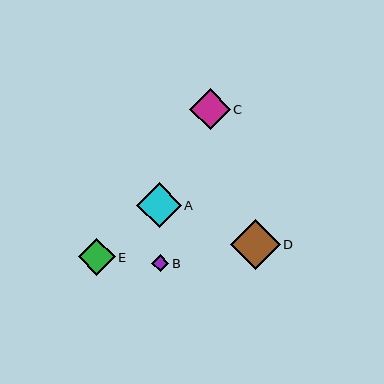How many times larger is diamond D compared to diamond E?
Diamond D is approximately 1.4 times the size of diamond E.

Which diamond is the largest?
Diamond D is the largest with a size of approximately 50 pixels.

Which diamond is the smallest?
Diamond B is the smallest with a size of approximately 18 pixels.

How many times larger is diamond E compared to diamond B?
Diamond E is approximately 2.1 times the size of diamond B.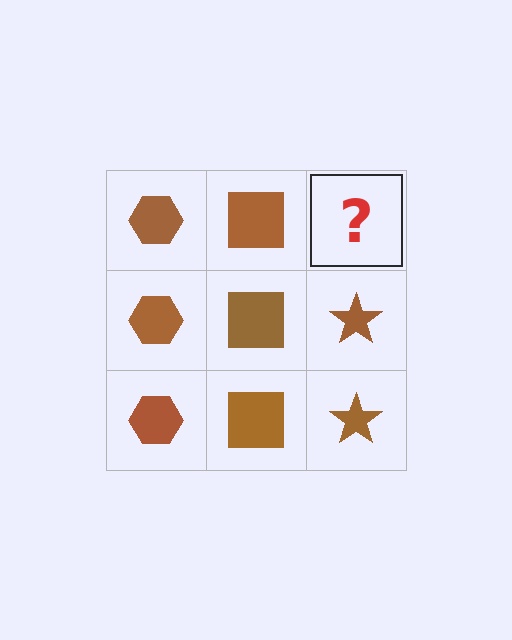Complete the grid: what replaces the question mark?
The question mark should be replaced with a brown star.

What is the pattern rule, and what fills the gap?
The rule is that each column has a consistent shape. The gap should be filled with a brown star.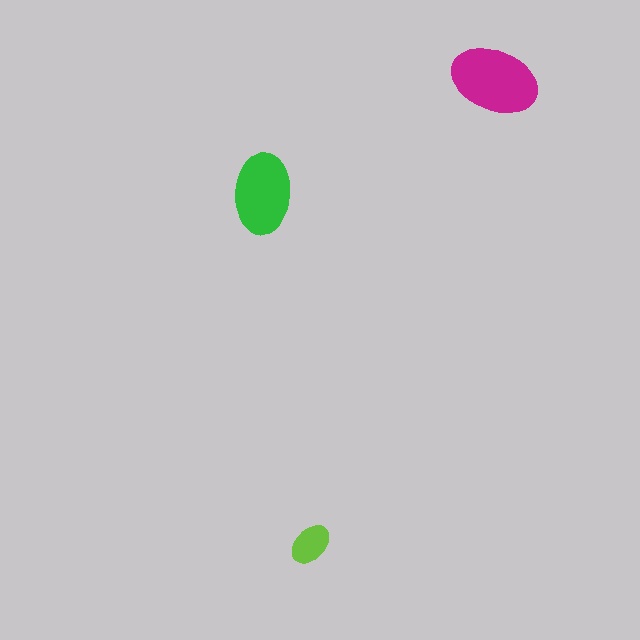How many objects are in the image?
There are 3 objects in the image.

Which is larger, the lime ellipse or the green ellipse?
The green one.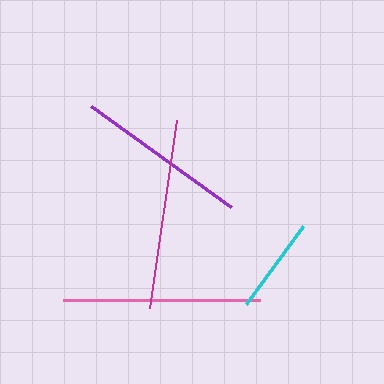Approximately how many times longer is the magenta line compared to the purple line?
The magenta line is approximately 1.1 times the length of the purple line.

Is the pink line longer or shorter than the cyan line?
The pink line is longer than the cyan line.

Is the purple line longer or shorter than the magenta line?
The magenta line is longer than the purple line.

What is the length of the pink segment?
The pink segment is approximately 197 pixels long.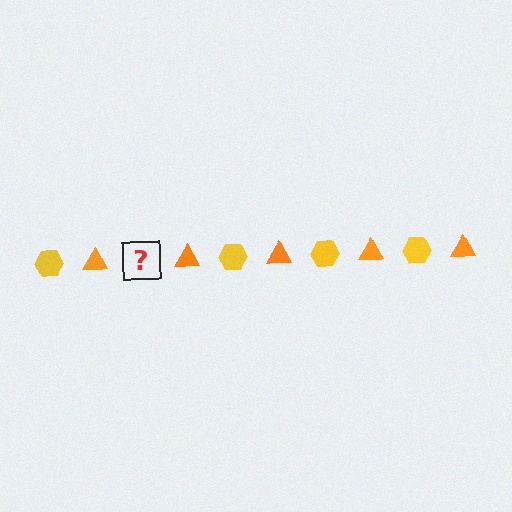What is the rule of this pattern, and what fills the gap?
The rule is that the pattern alternates between yellow hexagon and orange triangle. The gap should be filled with a yellow hexagon.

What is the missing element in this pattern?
The missing element is a yellow hexagon.